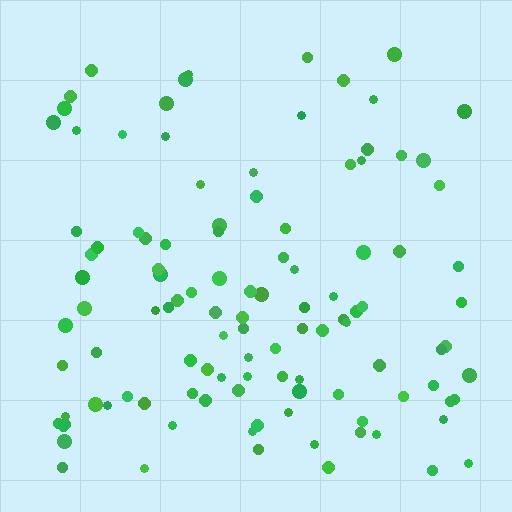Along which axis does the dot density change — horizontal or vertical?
Vertical.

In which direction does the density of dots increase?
From top to bottom, with the bottom side densest.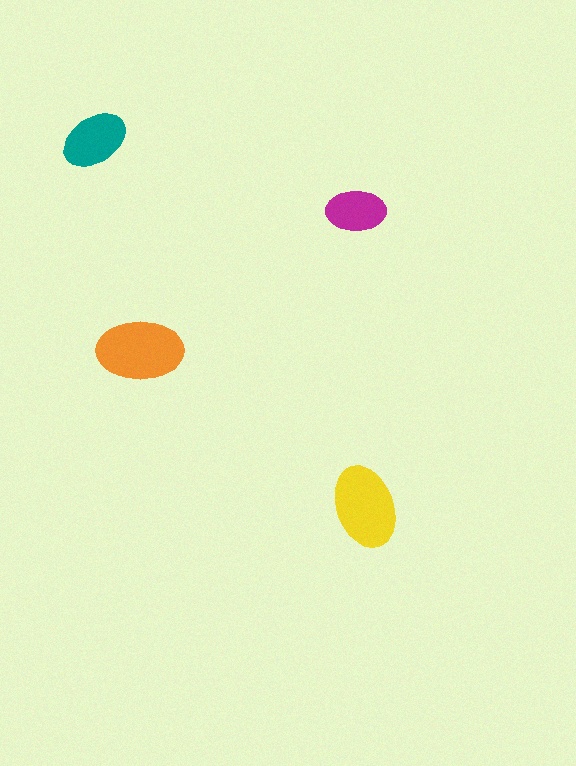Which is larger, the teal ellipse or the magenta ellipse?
The teal one.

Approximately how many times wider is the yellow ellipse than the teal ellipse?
About 1.5 times wider.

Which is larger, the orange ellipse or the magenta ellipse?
The orange one.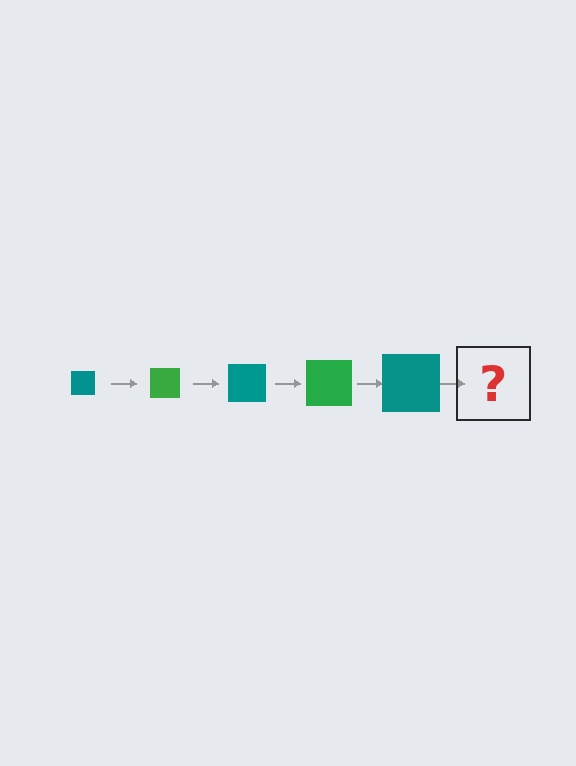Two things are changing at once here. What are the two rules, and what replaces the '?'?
The two rules are that the square grows larger each step and the color cycles through teal and green. The '?' should be a green square, larger than the previous one.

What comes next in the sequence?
The next element should be a green square, larger than the previous one.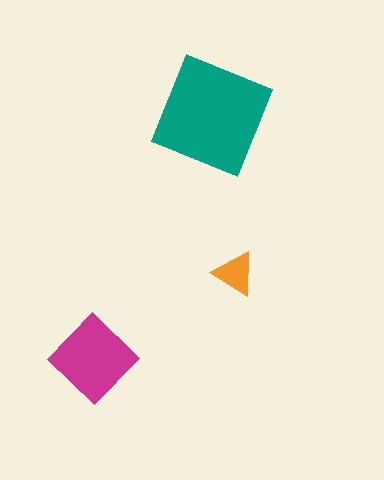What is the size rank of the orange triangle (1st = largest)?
3rd.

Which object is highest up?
The teal square is topmost.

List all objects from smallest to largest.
The orange triangle, the magenta diamond, the teal square.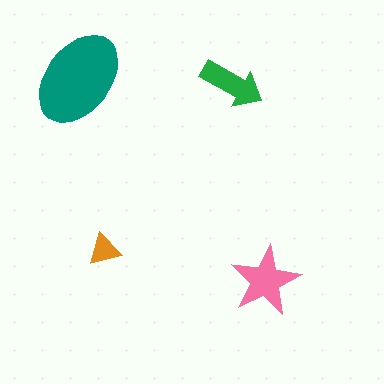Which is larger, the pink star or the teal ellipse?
The teal ellipse.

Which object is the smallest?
The orange triangle.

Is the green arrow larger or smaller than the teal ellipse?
Smaller.